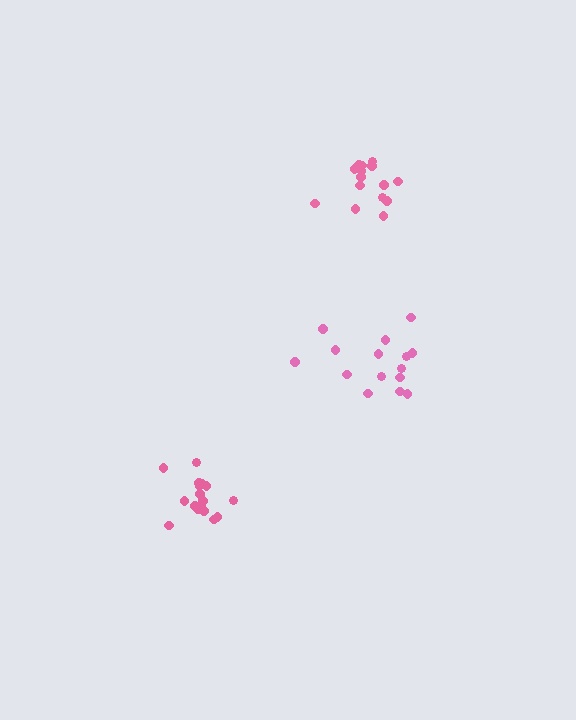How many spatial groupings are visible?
There are 3 spatial groupings.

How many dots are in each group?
Group 1: 15 dots, Group 2: 15 dots, Group 3: 17 dots (47 total).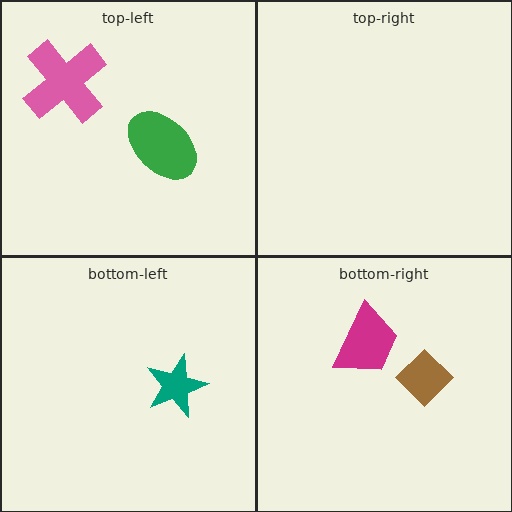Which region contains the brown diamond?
The bottom-right region.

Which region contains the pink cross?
The top-left region.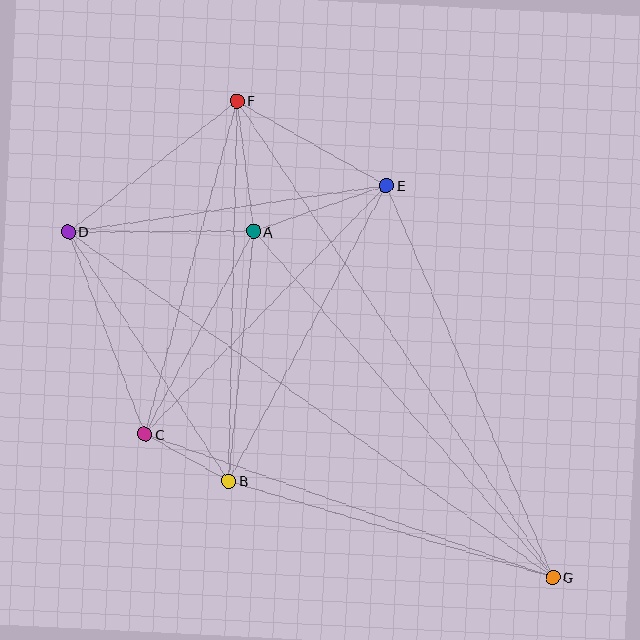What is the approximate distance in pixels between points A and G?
The distance between A and G is approximately 457 pixels.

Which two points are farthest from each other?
Points D and G are farthest from each other.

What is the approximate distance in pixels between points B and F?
The distance between B and F is approximately 380 pixels.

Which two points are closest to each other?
Points B and C are closest to each other.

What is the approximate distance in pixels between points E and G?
The distance between E and G is approximately 425 pixels.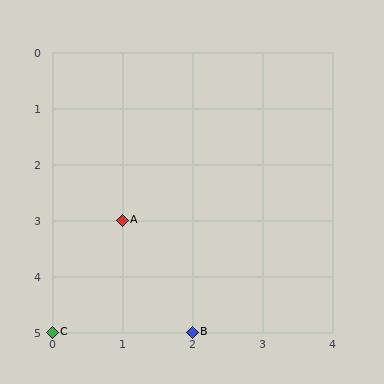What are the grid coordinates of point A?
Point A is at grid coordinates (1, 3).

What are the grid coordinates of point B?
Point B is at grid coordinates (2, 5).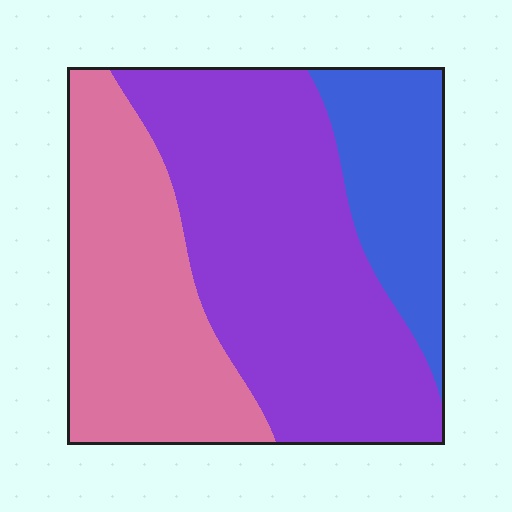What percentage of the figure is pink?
Pink covers 33% of the figure.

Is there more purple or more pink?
Purple.